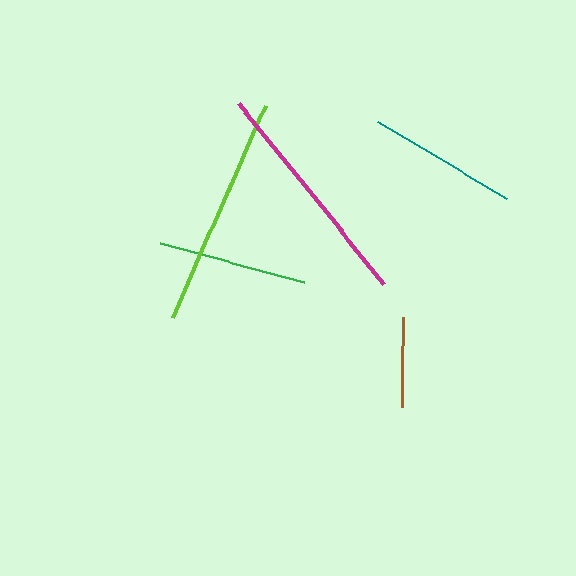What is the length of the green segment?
The green segment is approximately 149 pixels long.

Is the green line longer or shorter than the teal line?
The green line is longer than the teal line.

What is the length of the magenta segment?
The magenta segment is approximately 232 pixels long.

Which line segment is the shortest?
The brown line is the shortest at approximately 90 pixels.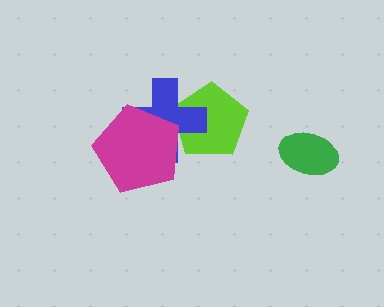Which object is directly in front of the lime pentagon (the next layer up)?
The blue cross is directly in front of the lime pentagon.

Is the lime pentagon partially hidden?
Yes, it is partially covered by another shape.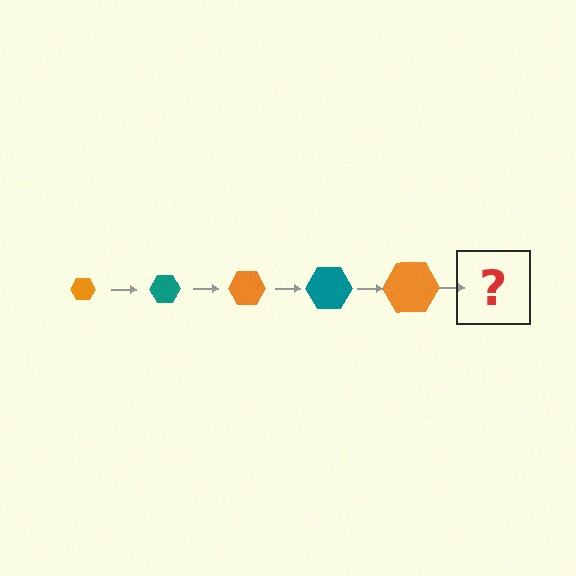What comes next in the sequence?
The next element should be a teal hexagon, larger than the previous one.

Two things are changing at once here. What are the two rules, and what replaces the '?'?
The two rules are that the hexagon grows larger each step and the color cycles through orange and teal. The '?' should be a teal hexagon, larger than the previous one.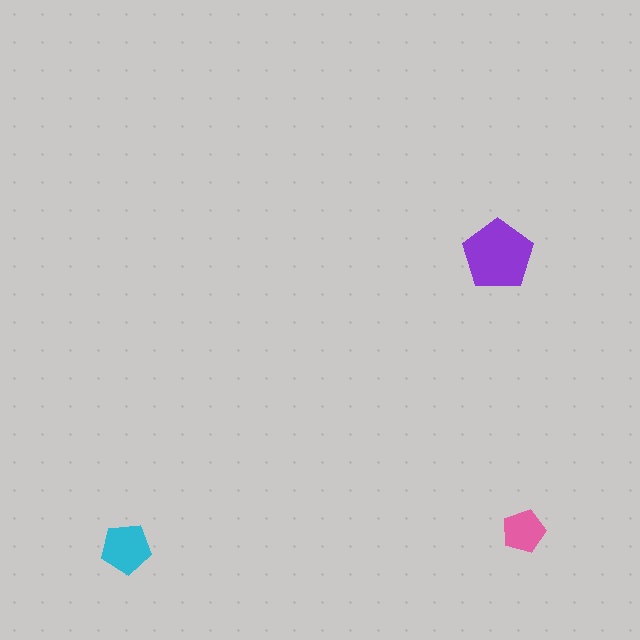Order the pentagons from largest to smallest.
the purple one, the cyan one, the pink one.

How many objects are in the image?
There are 3 objects in the image.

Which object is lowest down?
The cyan pentagon is bottommost.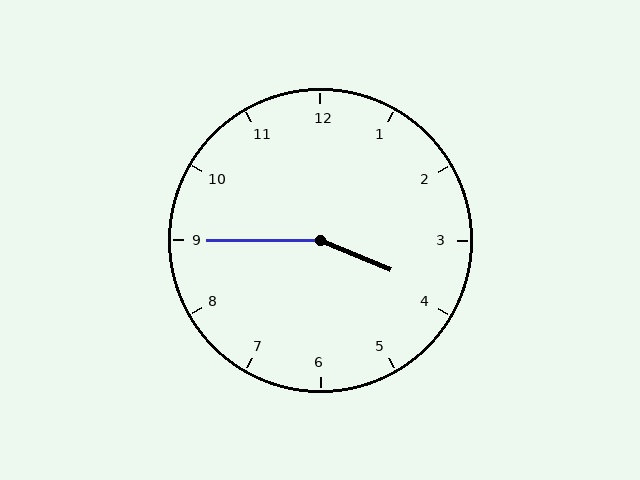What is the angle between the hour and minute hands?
Approximately 158 degrees.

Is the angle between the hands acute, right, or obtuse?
It is obtuse.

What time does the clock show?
3:45.